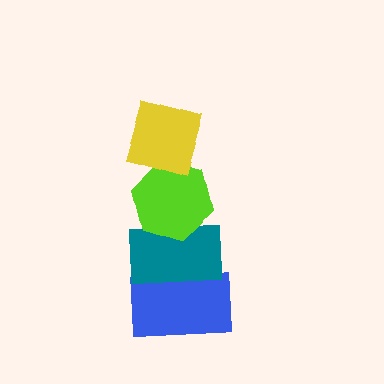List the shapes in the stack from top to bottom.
From top to bottom: the yellow diamond, the lime hexagon, the teal rectangle, the blue rectangle.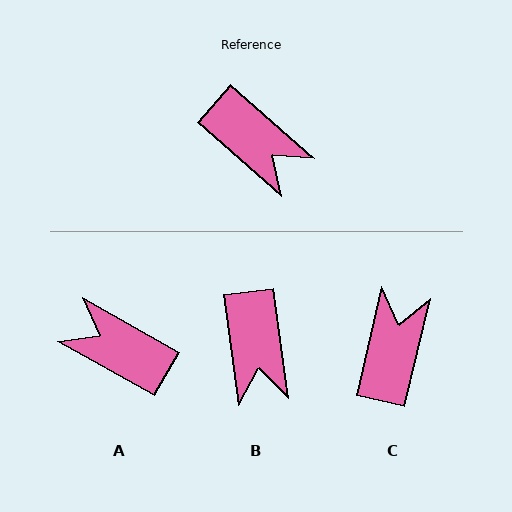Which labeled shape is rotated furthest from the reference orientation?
A, about 168 degrees away.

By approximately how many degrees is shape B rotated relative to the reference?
Approximately 42 degrees clockwise.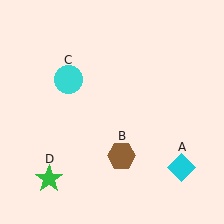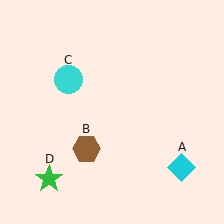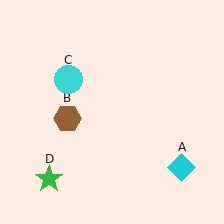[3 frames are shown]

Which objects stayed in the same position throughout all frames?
Cyan diamond (object A) and cyan circle (object C) and green star (object D) remained stationary.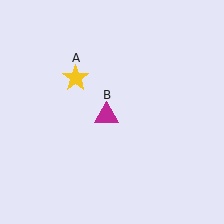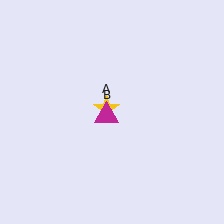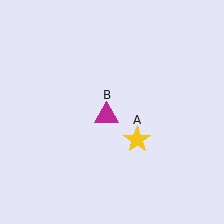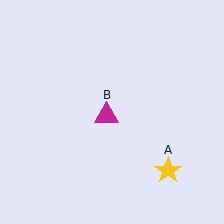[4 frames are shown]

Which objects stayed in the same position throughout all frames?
Magenta triangle (object B) remained stationary.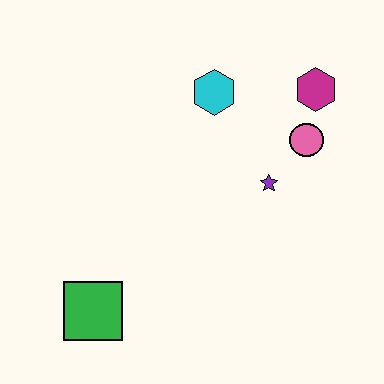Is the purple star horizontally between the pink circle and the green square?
Yes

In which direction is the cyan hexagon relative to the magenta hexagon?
The cyan hexagon is to the left of the magenta hexagon.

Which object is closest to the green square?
The purple star is closest to the green square.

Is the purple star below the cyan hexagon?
Yes